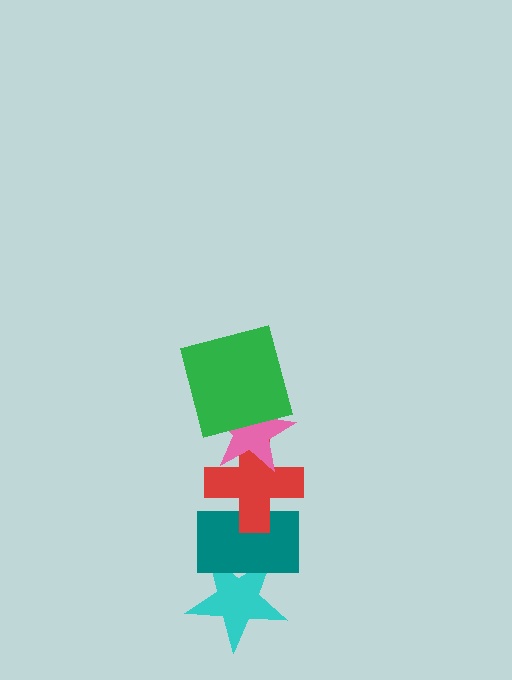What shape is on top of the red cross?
The pink star is on top of the red cross.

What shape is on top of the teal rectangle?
The red cross is on top of the teal rectangle.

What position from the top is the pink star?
The pink star is 2nd from the top.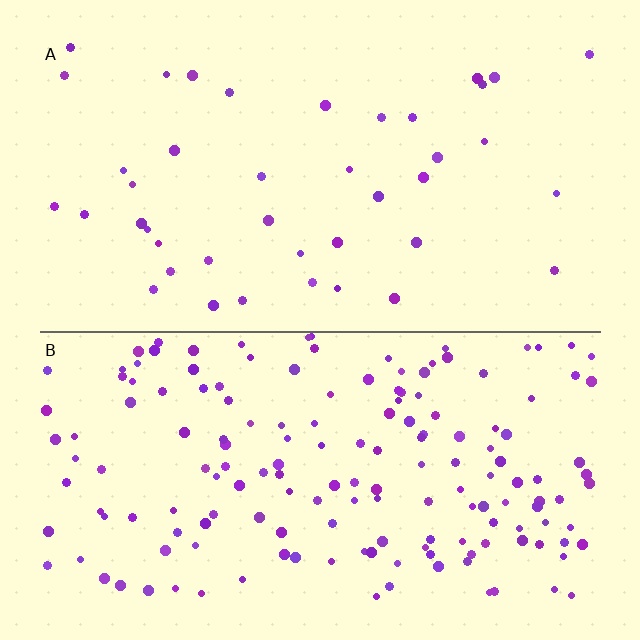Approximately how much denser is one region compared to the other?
Approximately 4.0× — region B over region A.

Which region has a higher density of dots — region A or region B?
B (the bottom).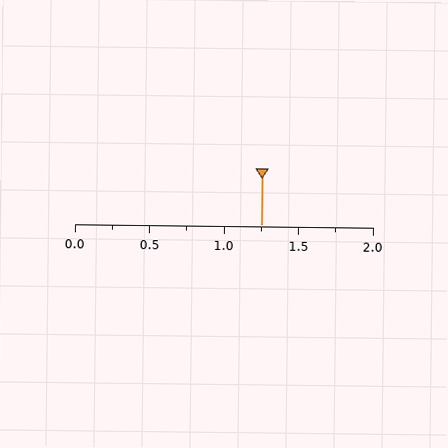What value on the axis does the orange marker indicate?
The marker indicates approximately 1.25.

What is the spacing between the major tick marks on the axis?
The major ticks are spaced 0.5 apart.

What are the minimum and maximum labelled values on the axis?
The axis runs from 0.0 to 2.0.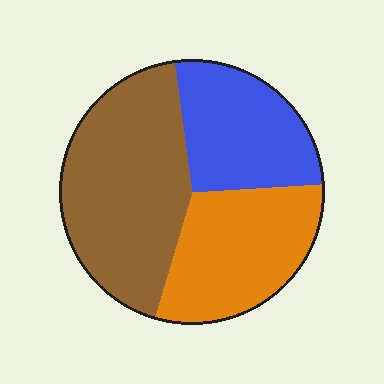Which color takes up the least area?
Blue, at roughly 25%.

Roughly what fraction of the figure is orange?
Orange covers around 30% of the figure.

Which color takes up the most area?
Brown, at roughly 45%.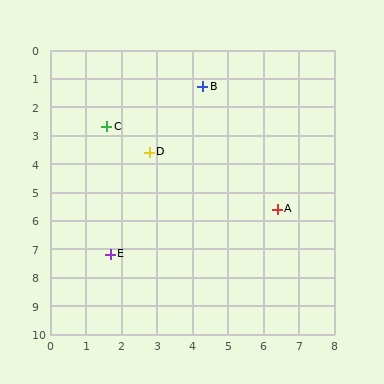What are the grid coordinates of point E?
Point E is at approximately (1.7, 7.2).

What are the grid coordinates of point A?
Point A is at approximately (6.4, 5.6).